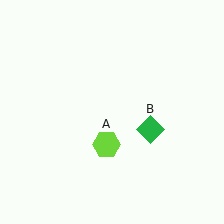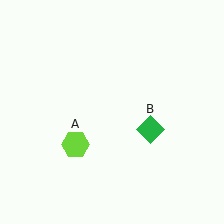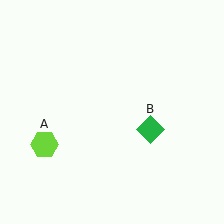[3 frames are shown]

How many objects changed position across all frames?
1 object changed position: lime hexagon (object A).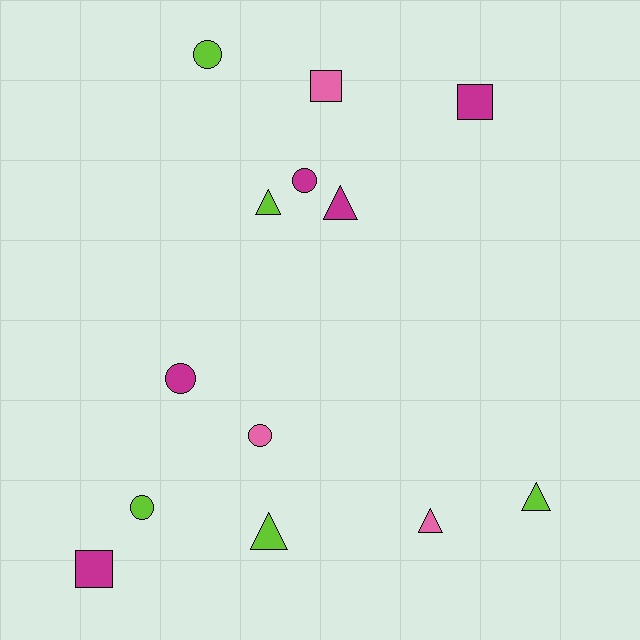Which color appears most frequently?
Lime, with 5 objects.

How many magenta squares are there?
There are 2 magenta squares.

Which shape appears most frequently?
Circle, with 5 objects.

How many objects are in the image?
There are 13 objects.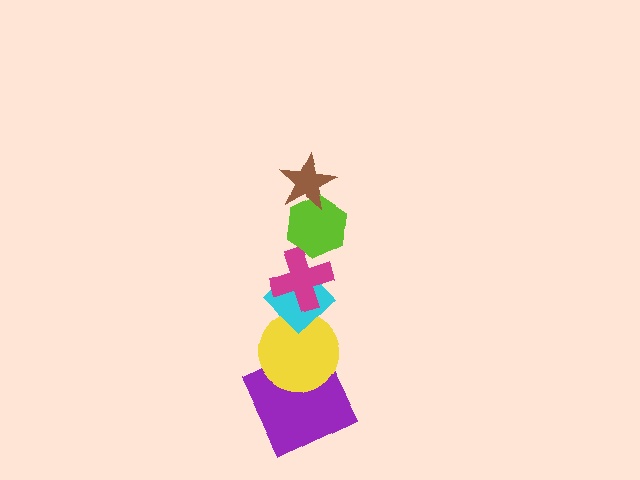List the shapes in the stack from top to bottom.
From top to bottom: the brown star, the lime hexagon, the magenta cross, the cyan diamond, the yellow circle, the purple square.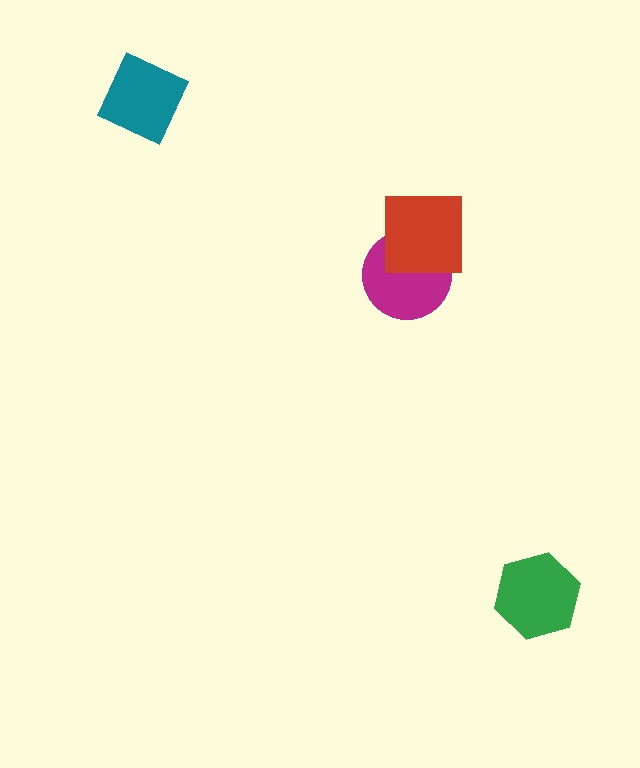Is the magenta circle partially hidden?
Yes, it is partially covered by another shape.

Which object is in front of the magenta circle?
The red square is in front of the magenta circle.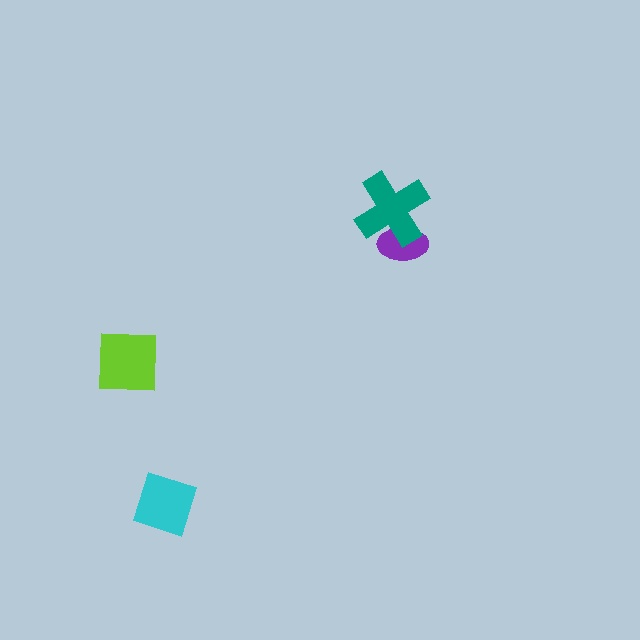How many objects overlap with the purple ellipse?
1 object overlaps with the purple ellipse.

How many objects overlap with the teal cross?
1 object overlaps with the teal cross.